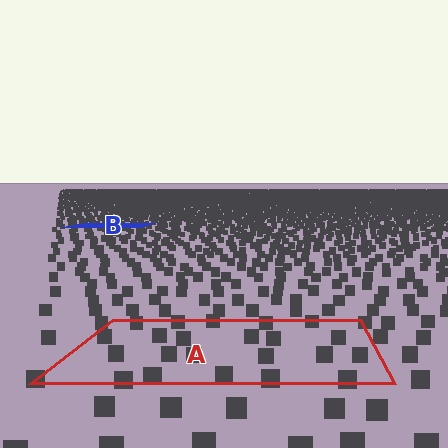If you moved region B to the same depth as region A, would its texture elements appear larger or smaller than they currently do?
They would appear larger. At a closer depth, the same texture elements are projected at a bigger on-screen size.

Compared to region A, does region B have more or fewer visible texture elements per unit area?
Region B has more texture elements per unit area — they are packed more densely because it is farther away.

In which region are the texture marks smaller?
The texture marks are smaller in region B, because it is farther away.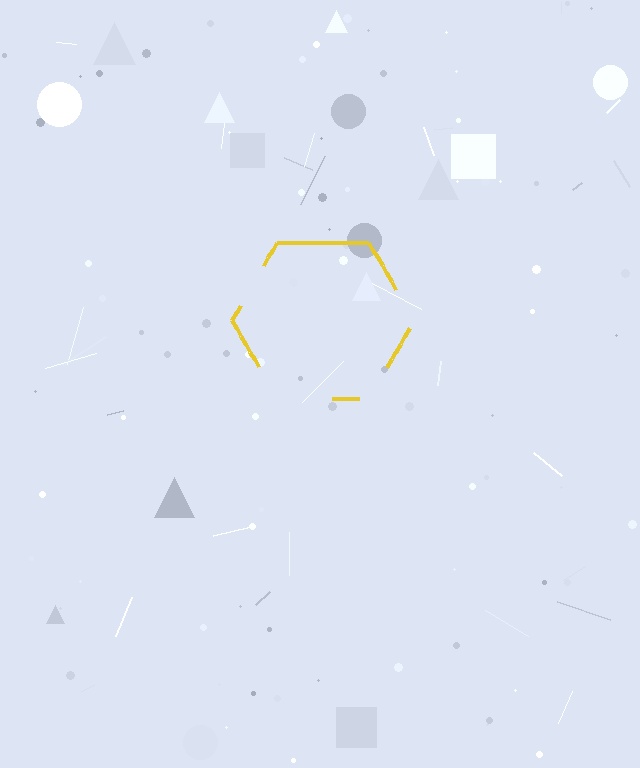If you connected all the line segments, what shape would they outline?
They would outline a hexagon.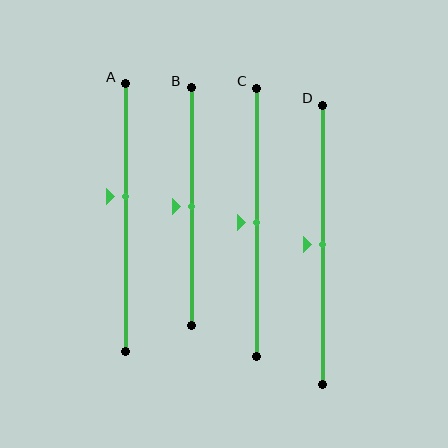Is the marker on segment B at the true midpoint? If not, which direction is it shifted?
Yes, the marker on segment B is at the true midpoint.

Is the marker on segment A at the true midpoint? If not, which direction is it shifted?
No, the marker on segment A is shifted upward by about 8% of the segment length.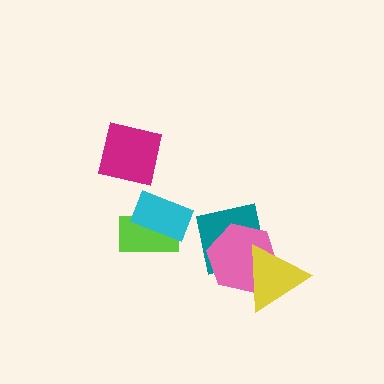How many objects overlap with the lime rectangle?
1 object overlaps with the lime rectangle.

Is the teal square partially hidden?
Yes, it is partially covered by another shape.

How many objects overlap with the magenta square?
0 objects overlap with the magenta square.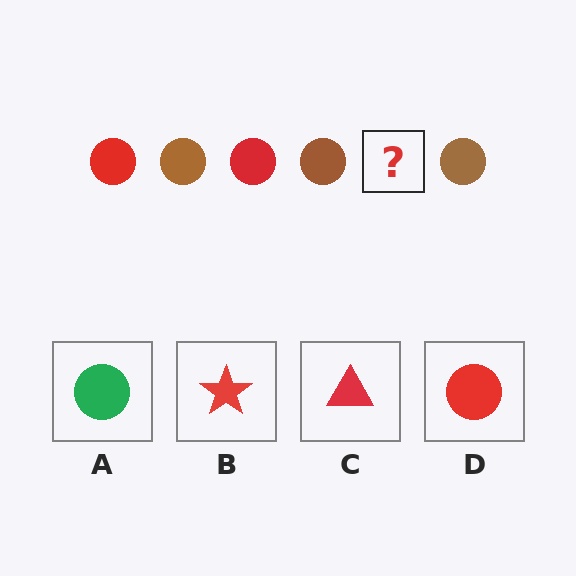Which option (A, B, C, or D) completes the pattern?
D.